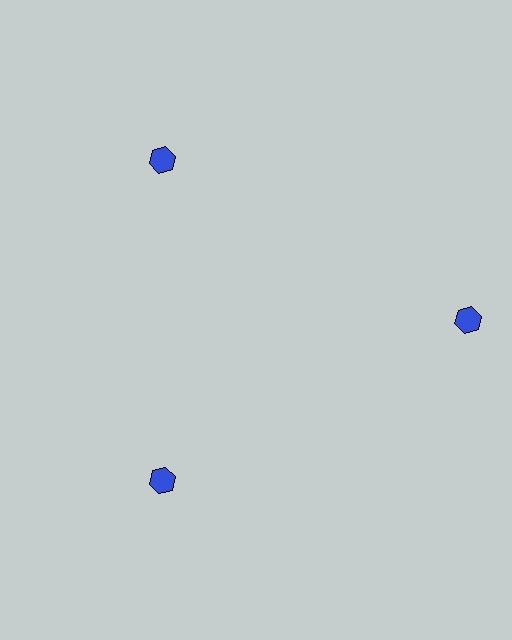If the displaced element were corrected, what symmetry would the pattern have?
It would have 3-fold rotational symmetry — the pattern would map onto itself every 120 degrees.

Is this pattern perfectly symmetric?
No. The 3 blue hexagons are arranged in a ring, but one element near the 3 o'clock position is pushed outward from the center, breaking the 3-fold rotational symmetry.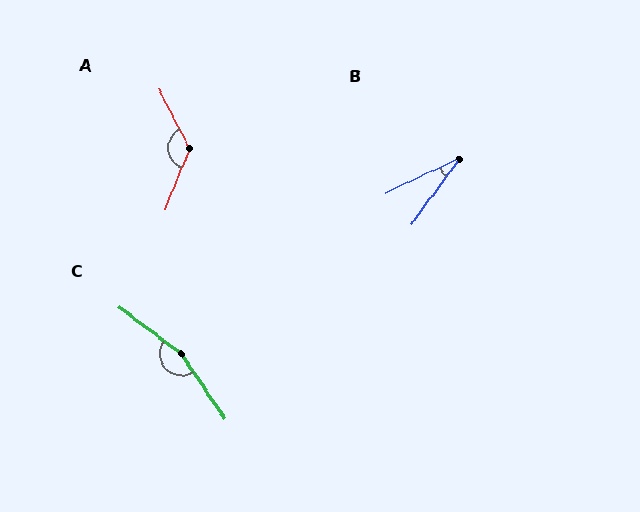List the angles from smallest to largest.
B (29°), A (131°), C (161°).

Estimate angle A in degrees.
Approximately 131 degrees.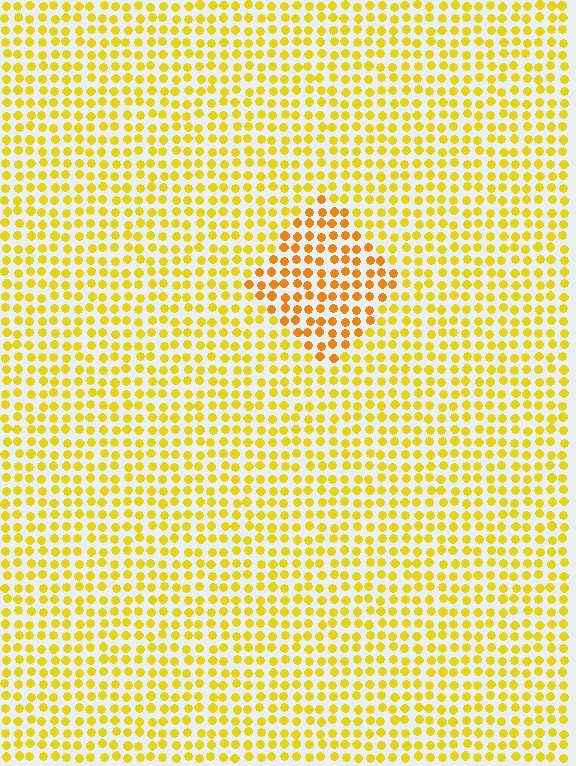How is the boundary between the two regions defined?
The boundary is defined purely by a slight shift in hue (about 23 degrees). Spacing, size, and orientation are identical on both sides.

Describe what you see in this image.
The image is filled with small yellow elements in a uniform arrangement. A diamond-shaped region is visible where the elements are tinted to a slightly different hue, forming a subtle color boundary.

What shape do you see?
I see a diamond.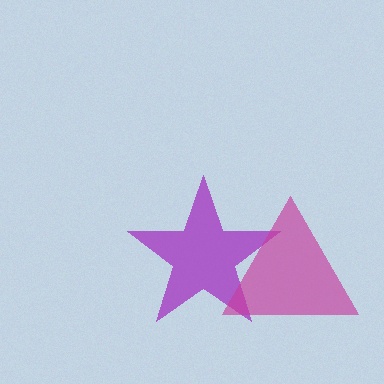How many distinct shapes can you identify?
There are 2 distinct shapes: a purple star, a magenta triangle.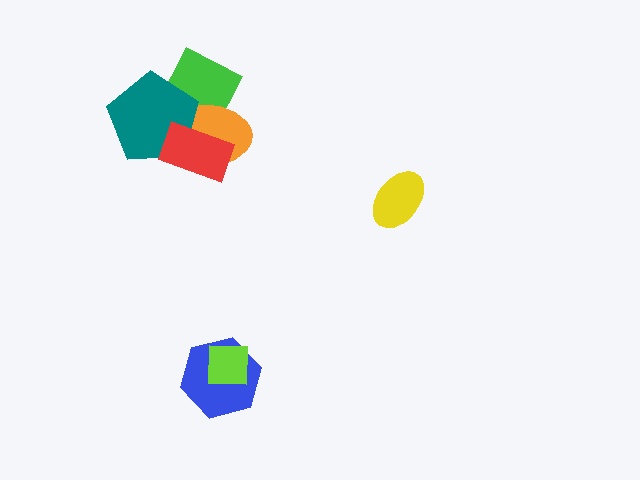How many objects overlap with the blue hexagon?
1 object overlaps with the blue hexagon.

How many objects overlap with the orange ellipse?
3 objects overlap with the orange ellipse.